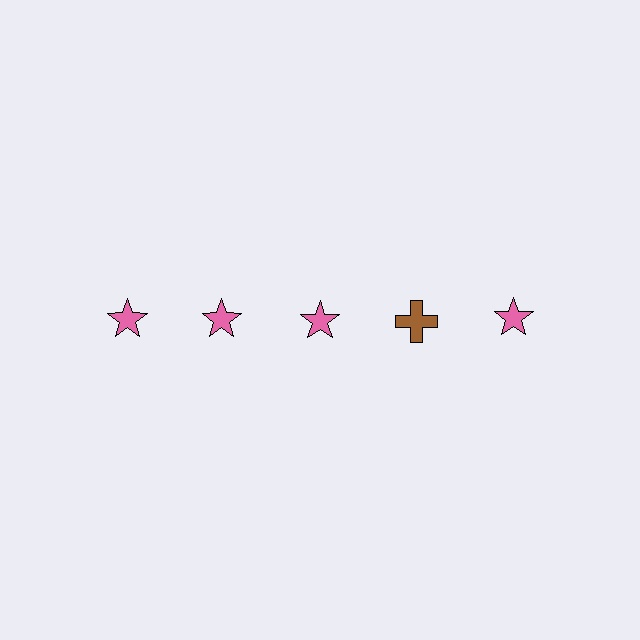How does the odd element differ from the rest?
It differs in both color (brown instead of pink) and shape (cross instead of star).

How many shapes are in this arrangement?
There are 5 shapes arranged in a grid pattern.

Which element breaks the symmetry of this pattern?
The brown cross in the top row, second from right column breaks the symmetry. All other shapes are pink stars.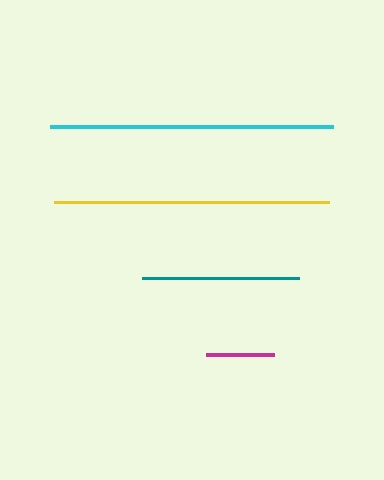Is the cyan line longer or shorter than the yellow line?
The cyan line is longer than the yellow line.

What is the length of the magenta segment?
The magenta segment is approximately 69 pixels long.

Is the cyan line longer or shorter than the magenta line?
The cyan line is longer than the magenta line.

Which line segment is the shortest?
The magenta line is the shortest at approximately 69 pixels.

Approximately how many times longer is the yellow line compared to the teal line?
The yellow line is approximately 1.7 times the length of the teal line.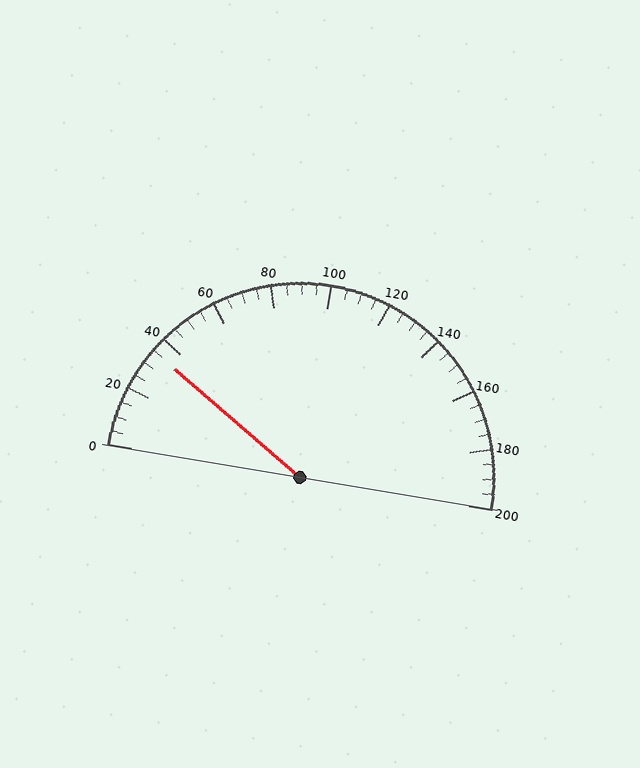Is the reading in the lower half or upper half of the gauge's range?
The reading is in the lower half of the range (0 to 200).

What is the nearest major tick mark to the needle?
The nearest major tick mark is 40.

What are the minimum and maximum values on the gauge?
The gauge ranges from 0 to 200.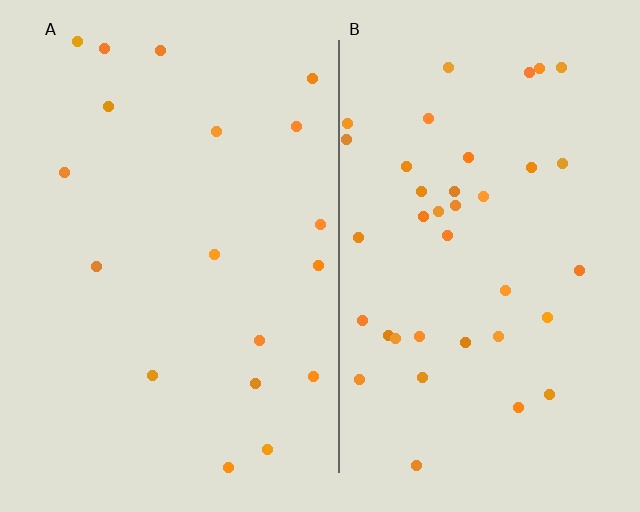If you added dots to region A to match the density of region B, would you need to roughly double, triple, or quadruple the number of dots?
Approximately double.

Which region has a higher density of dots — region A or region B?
B (the right).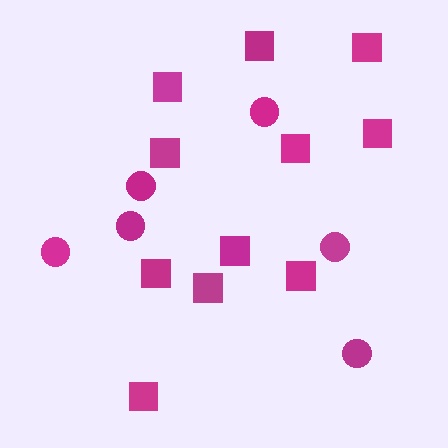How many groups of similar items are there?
There are 2 groups: one group of squares (11) and one group of circles (6).